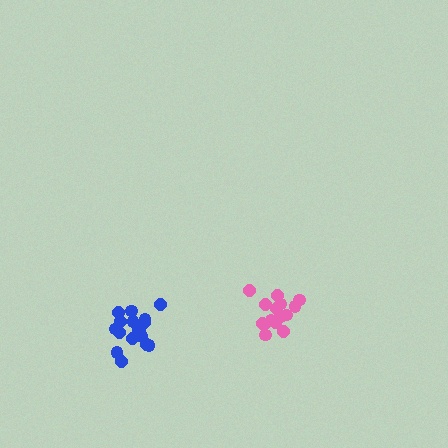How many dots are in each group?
Group 1: 17 dots, Group 2: 15 dots (32 total).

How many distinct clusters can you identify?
There are 2 distinct clusters.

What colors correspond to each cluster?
The clusters are colored: blue, pink.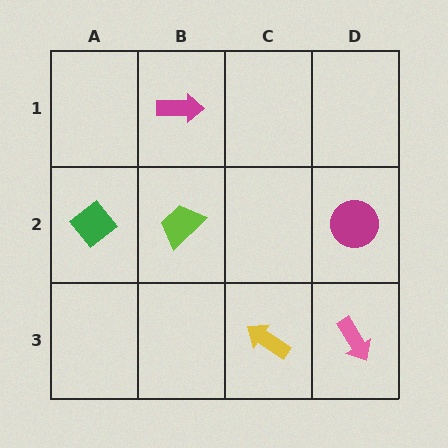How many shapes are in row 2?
3 shapes.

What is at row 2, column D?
A magenta circle.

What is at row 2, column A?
A green diamond.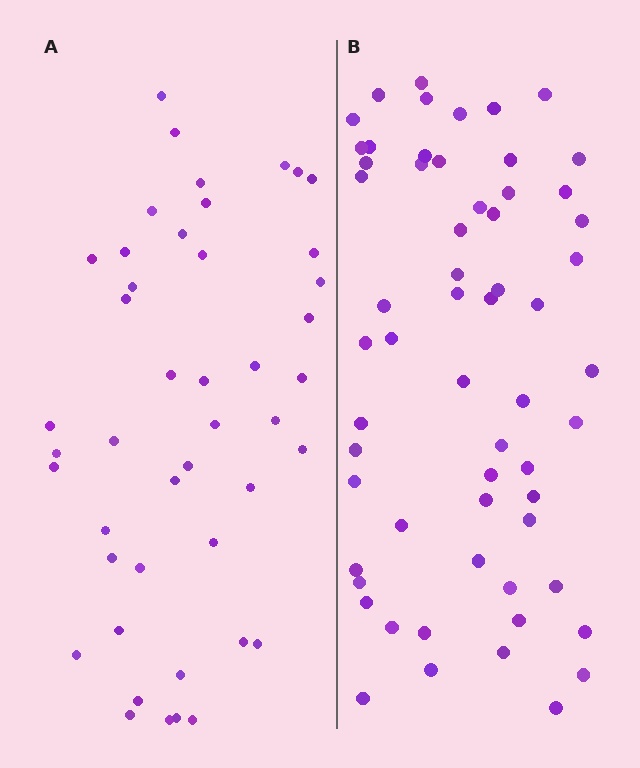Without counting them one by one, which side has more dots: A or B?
Region B (the right region) has more dots.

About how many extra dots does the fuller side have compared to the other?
Region B has approximately 15 more dots than region A.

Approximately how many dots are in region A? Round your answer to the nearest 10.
About 40 dots. (The exact count is 45, which rounds to 40.)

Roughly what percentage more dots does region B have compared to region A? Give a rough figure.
About 35% more.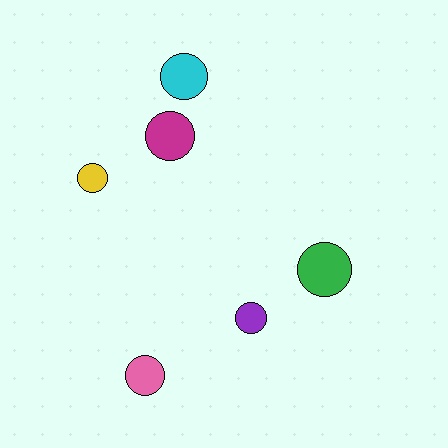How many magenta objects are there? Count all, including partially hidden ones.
There is 1 magenta object.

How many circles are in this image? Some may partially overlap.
There are 6 circles.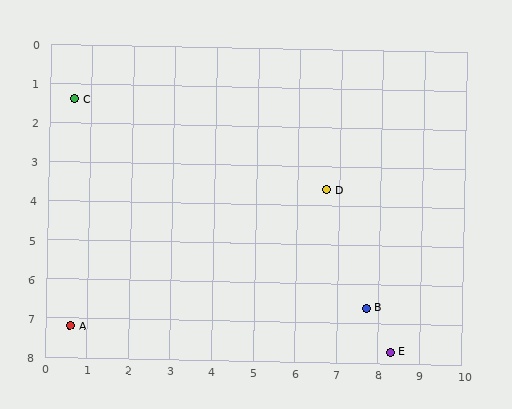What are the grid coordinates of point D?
Point D is at approximately (6.7, 3.6).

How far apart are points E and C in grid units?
Points E and C are about 9.9 grid units apart.